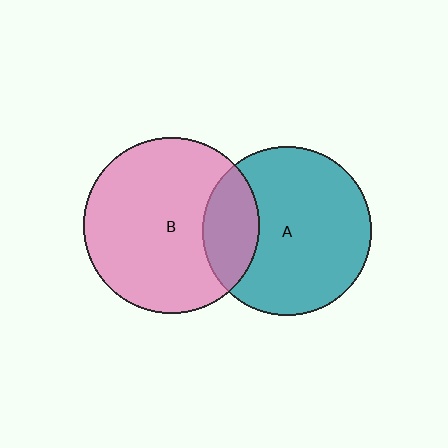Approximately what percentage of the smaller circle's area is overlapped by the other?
Approximately 20%.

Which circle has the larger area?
Circle B (pink).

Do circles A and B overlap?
Yes.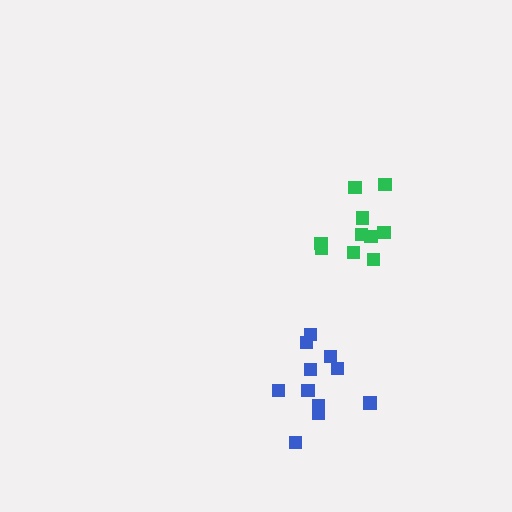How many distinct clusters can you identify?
There are 2 distinct clusters.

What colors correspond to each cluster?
The clusters are colored: blue, green.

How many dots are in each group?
Group 1: 11 dots, Group 2: 10 dots (21 total).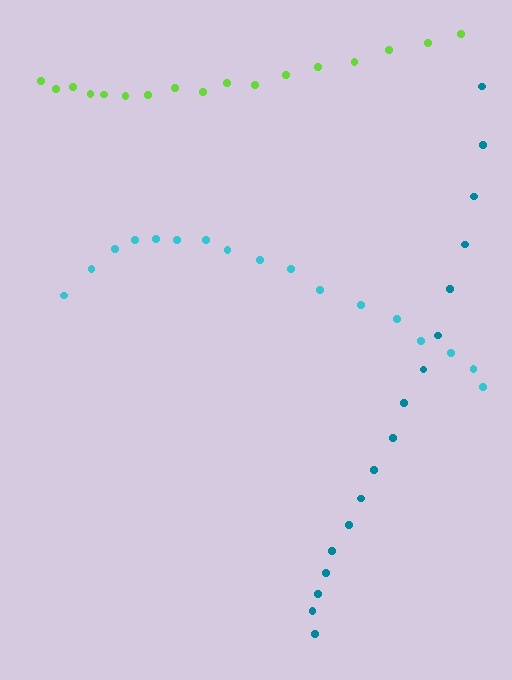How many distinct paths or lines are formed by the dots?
There are 3 distinct paths.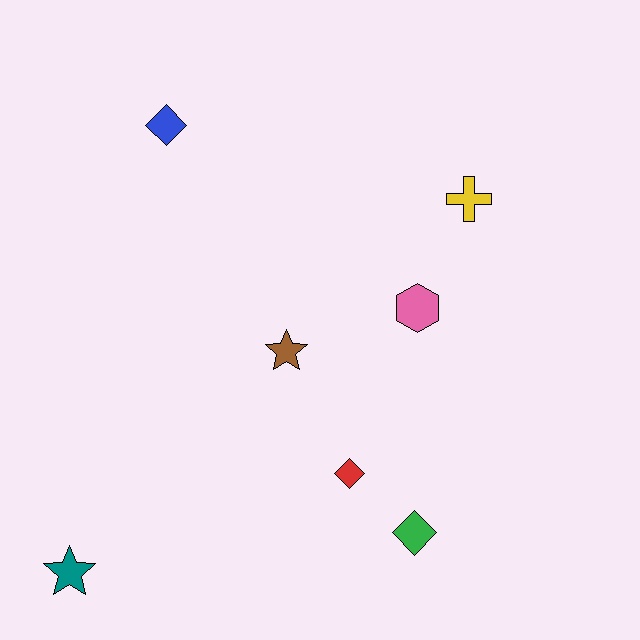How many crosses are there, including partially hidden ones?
There is 1 cross.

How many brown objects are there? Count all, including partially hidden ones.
There is 1 brown object.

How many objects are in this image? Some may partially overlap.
There are 7 objects.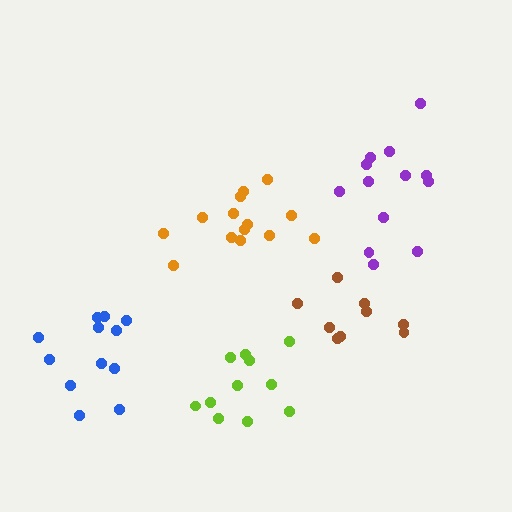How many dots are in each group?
Group 1: 13 dots, Group 2: 12 dots, Group 3: 11 dots, Group 4: 9 dots, Group 5: 14 dots (59 total).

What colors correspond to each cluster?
The clusters are colored: purple, blue, lime, brown, orange.